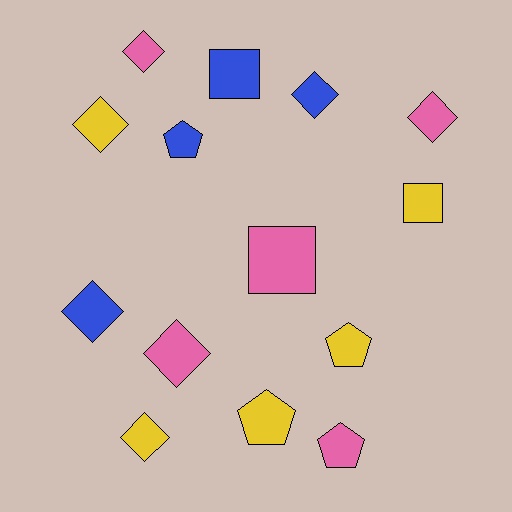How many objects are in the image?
There are 14 objects.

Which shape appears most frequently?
Diamond, with 7 objects.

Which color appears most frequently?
Yellow, with 5 objects.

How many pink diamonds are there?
There are 3 pink diamonds.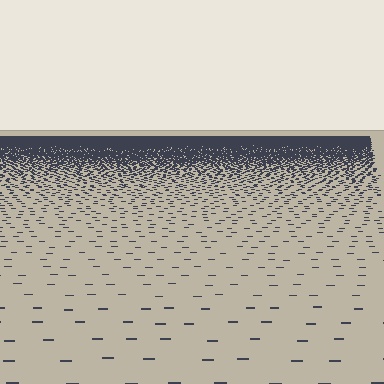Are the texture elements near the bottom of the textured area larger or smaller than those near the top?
Larger. Near the bottom, elements are closer to the viewer and appear at a bigger on-screen size.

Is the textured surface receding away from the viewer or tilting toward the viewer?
The surface is receding away from the viewer. Texture elements get smaller and denser toward the top.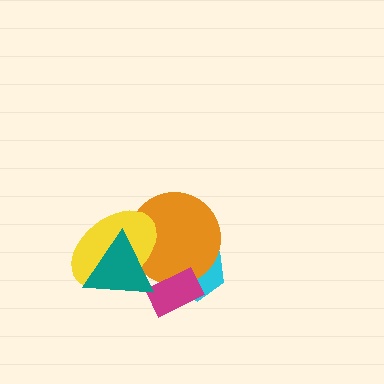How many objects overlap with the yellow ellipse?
2 objects overlap with the yellow ellipse.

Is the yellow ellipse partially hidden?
Yes, it is partially covered by another shape.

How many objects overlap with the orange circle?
4 objects overlap with the orange circle.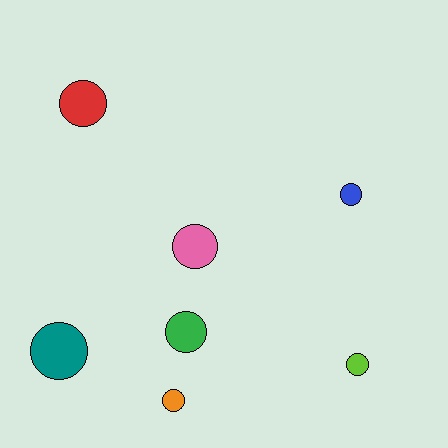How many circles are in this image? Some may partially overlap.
There are 7 circles.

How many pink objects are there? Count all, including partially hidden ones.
There is 1 pink object.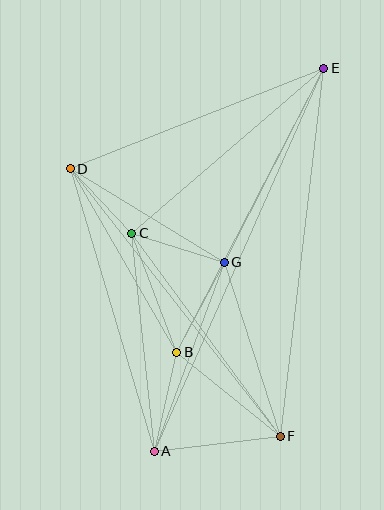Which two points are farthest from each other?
Points A and E are farthest from each other.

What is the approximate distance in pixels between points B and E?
The distance between B and E is approximately 320 pixels.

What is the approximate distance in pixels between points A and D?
The distance between A and D is approximately 295 pixels.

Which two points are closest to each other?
Points C and D are closest to each other.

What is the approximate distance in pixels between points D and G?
The distance between D and G is approximately 180 pixels.